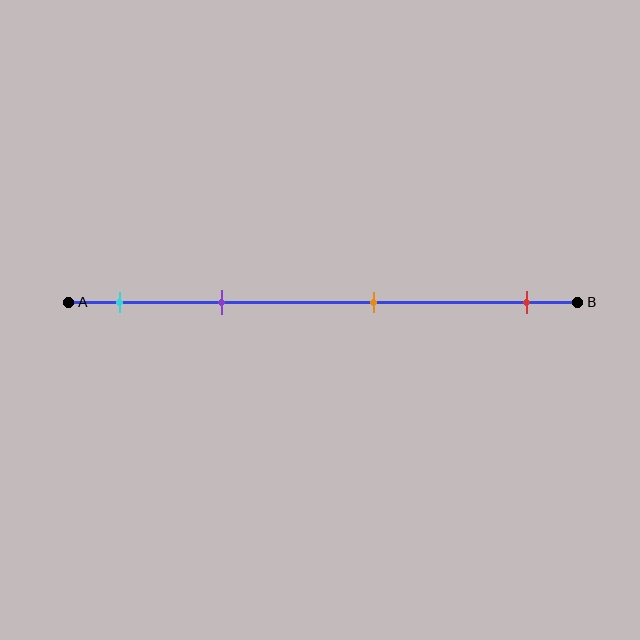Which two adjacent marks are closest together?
The cyan and purple marks are the closest adjacent pair.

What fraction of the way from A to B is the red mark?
The red mark is approximately 90% (0.9) of the way from A to B.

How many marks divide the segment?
There are 4 marks dividing the segment.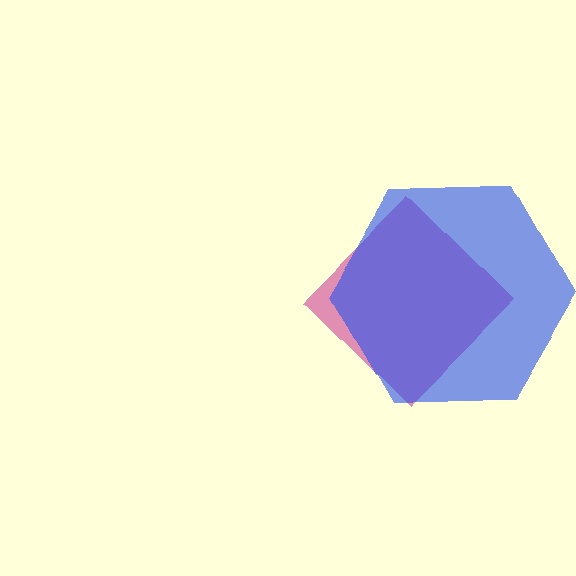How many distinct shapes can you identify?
There are 2 distinct shapes: a magenta diamond, a blue hexagon.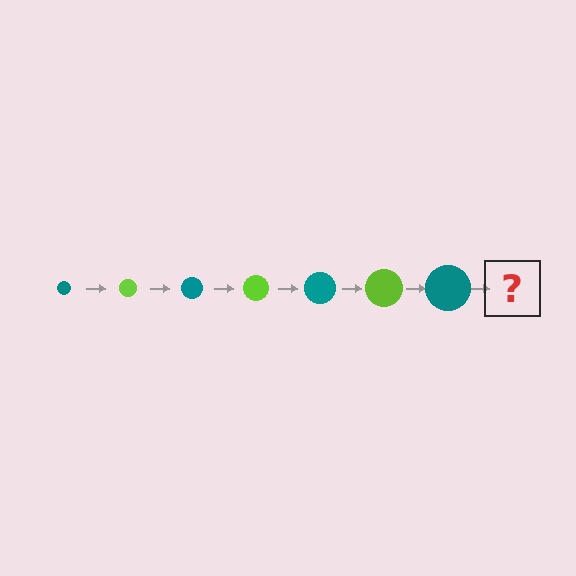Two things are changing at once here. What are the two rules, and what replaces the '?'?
The two rules are that the circle grows larger each step and the color cycles through teal and lime. The '?' should be a lime circle, larger than the previous one.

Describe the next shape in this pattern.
It should be a lime circle, larger than the previous one.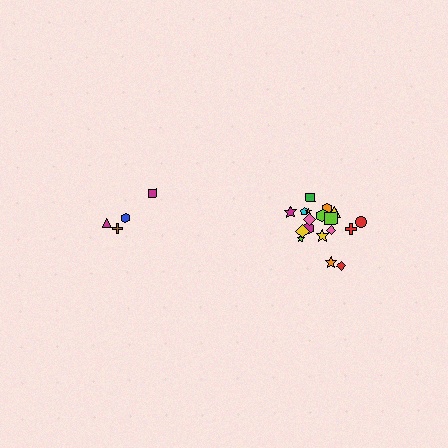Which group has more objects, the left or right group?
The right group.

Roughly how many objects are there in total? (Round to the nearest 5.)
Roughly 20 objects in total.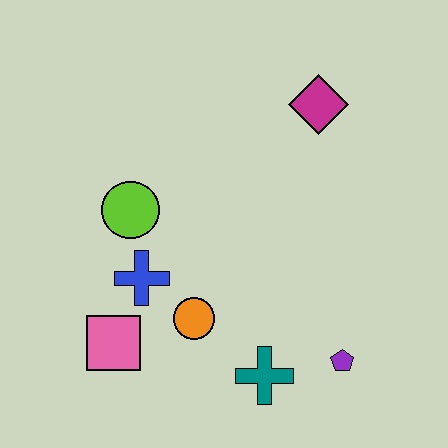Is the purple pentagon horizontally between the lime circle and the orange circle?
No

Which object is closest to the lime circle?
The blue cross is closest to the lime circle.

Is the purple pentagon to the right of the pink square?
Yes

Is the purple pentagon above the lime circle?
No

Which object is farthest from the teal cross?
The magenta diamond is farthest from the teal cross.